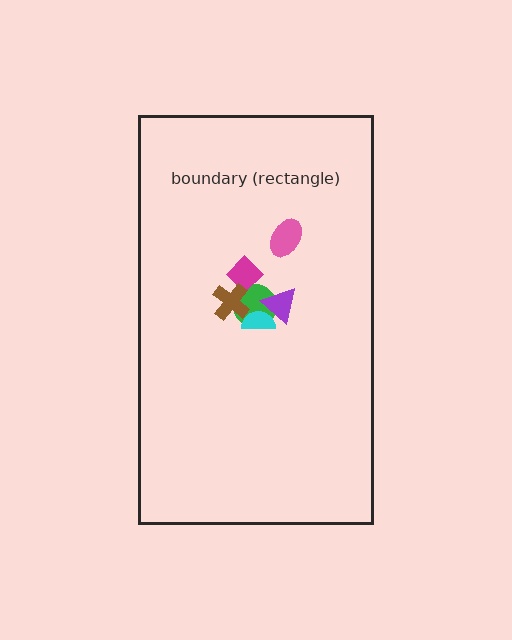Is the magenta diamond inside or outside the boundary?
Inside.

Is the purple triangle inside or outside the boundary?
Inside.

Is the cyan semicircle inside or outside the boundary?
Inside.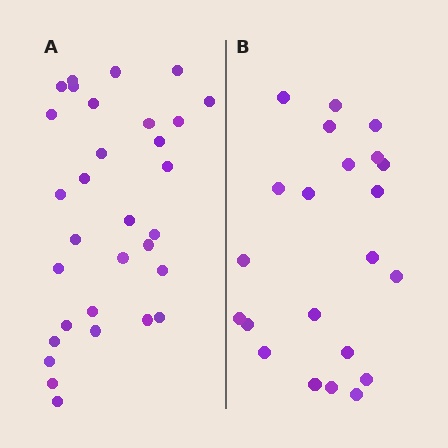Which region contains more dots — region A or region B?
Region A (the left region) has more dots.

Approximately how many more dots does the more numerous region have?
Region A has roughly 8 or so more dots than region B.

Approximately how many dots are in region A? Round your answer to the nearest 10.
About 30 dots. (The exact count is 31, which rounds to 30.)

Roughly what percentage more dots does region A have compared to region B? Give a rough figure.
About 40% more.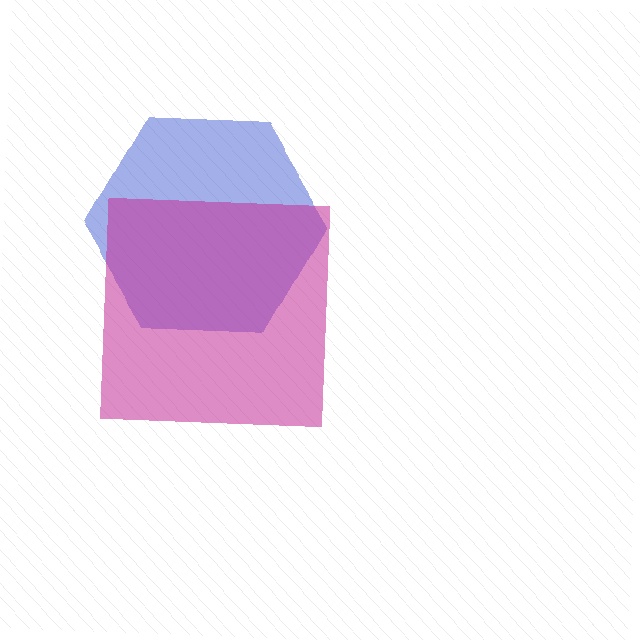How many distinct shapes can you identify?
There are 2 distinct shapes: a blue hexagon, a magenta square.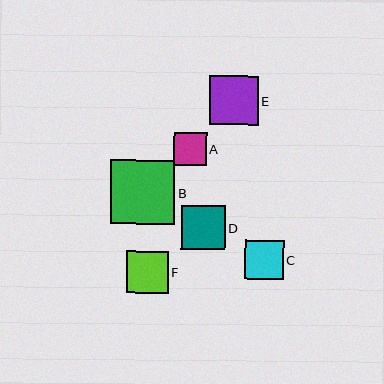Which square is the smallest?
Square A is the smallest with a size of approximately 33 pixels.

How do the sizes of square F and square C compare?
Square F and square C are approximately the same size.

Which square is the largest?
Square B is the largest with a size of approximately 64 pixels.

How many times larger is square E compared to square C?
Square E is approximately 1.3 times the size of square C.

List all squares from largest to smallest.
From largest to smallest: B, E, D, F, C, A.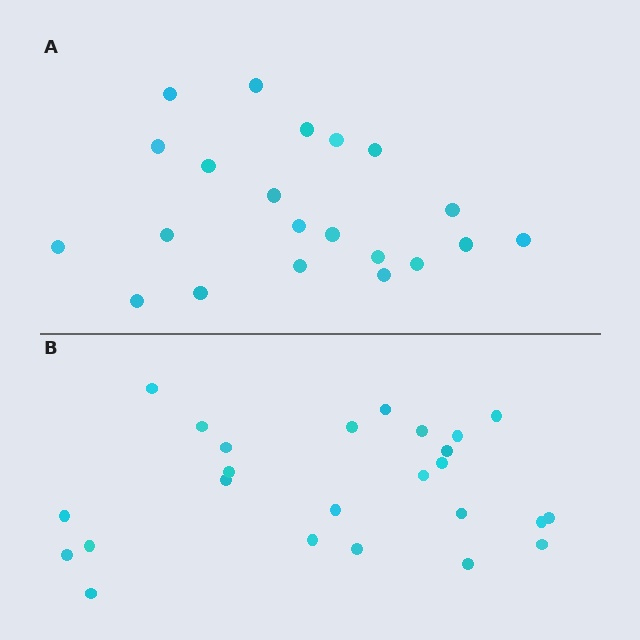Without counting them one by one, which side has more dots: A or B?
Region B (the bottom region) has more dots.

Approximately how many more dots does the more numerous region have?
Region B has about 4 more dots than region A.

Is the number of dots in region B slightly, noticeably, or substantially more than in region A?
Region B has only slightly more — the two regions are fairly close. The ratio is roughly 1.2 to 1.